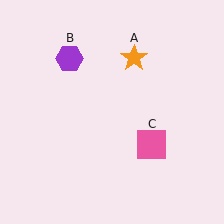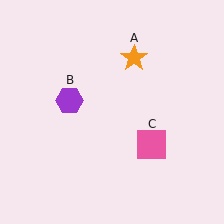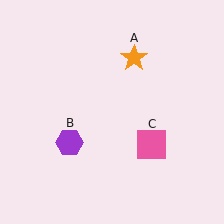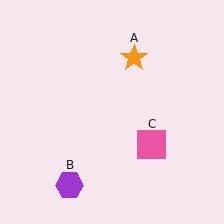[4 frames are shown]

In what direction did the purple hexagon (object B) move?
The purple hexagon (object B) moved down.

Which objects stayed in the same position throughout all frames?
Orange star (object A) and pink square (object C) remained stationary.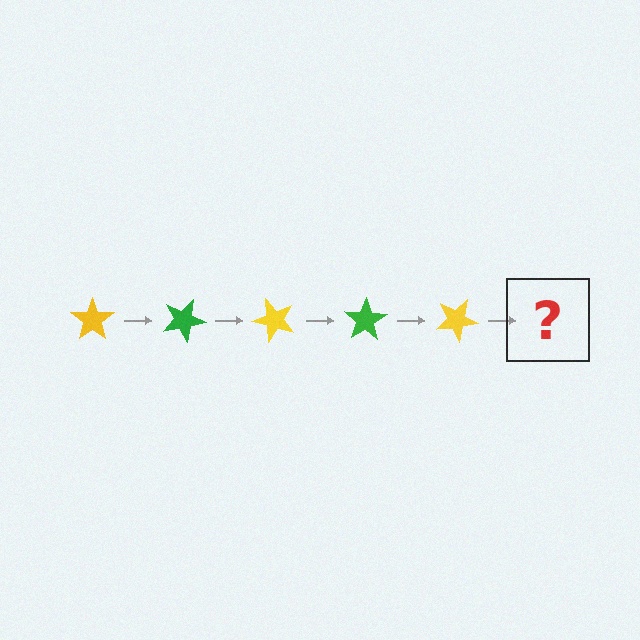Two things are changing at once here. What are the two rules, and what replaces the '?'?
The two rules are that it rotates 25 degrees each step and the color cycles through yellow and green. The '?' should be a green star, rotated 125 degrees from the start.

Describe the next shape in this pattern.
It should be a green star, rotated 125 degrees from the start.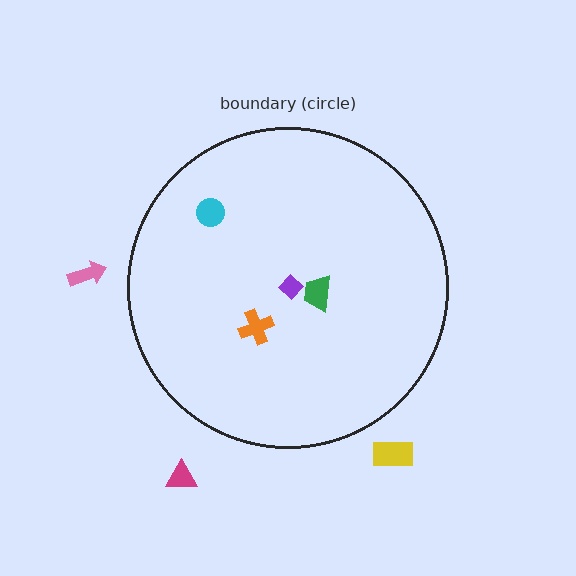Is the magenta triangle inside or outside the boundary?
Outside.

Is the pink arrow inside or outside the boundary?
Outside.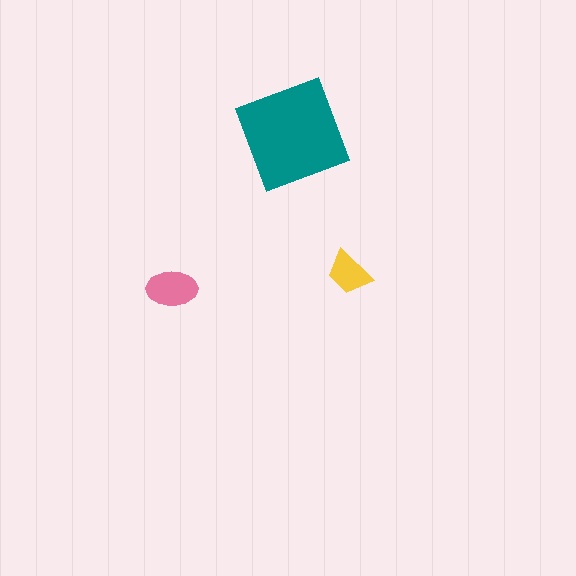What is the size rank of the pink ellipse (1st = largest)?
2nd.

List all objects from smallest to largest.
The yellow trapezoid, the pink ellipse, the teal square.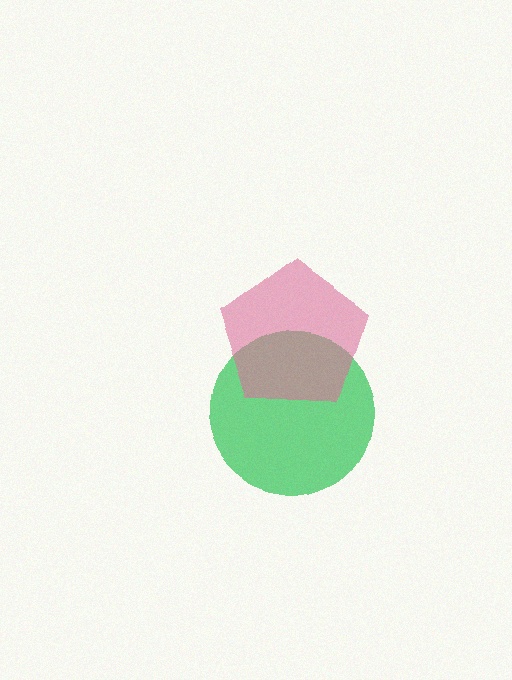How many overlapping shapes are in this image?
There are 2 overlapping shapes in the image.